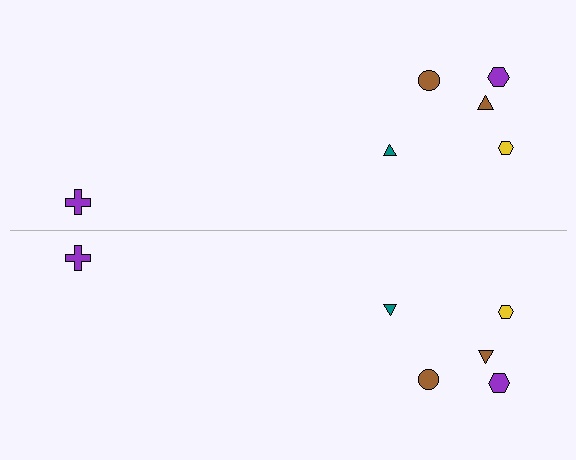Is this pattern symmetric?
Yes, this pattern has bilateral (reflection) symmetry.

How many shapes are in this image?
There are 12 shapes in this image.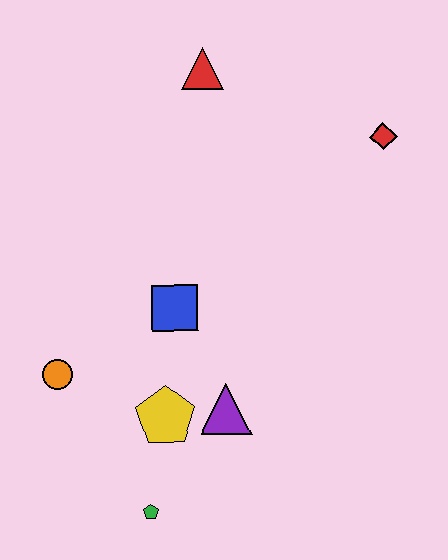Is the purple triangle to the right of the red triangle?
Yes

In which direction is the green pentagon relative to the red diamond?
The green pentagon is below the red diamond.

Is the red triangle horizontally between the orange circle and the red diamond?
Yes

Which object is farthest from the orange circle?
The red diamond is farthest from the orange circle.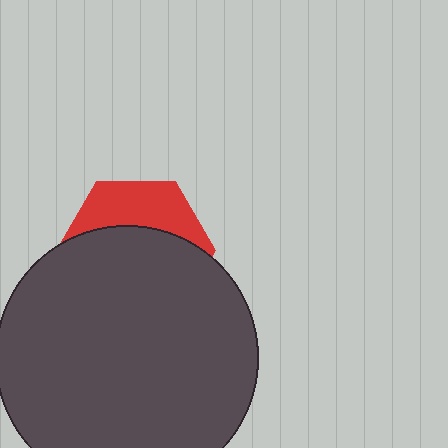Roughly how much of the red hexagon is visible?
A small part of it is visible (roughly 34%).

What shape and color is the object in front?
The object in front is a dark gray circle.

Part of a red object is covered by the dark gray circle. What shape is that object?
It is a hexagon.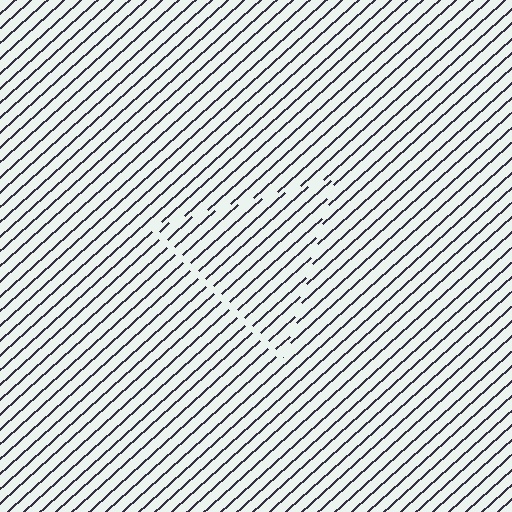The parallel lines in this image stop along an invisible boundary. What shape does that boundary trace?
An illusory triangle. The interior of the shape contains the same grating, shifted by half a period — the contour is defined by the phase discontinuity where line-ends from the inner and outer gratings abut.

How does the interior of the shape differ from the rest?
The interior of the shape contains the same grating, shifted by half a period — the contour is defined by the phase discontinuity where line-ends from the inner and outer gratings abut.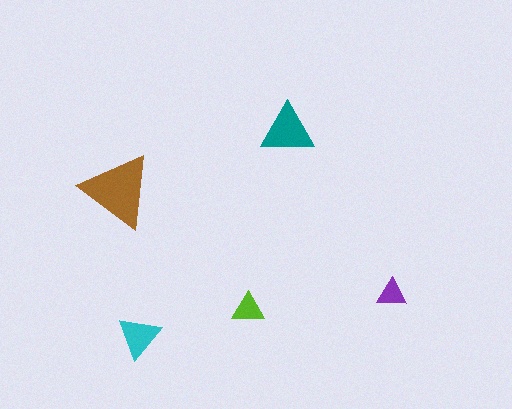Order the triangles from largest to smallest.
the brown one, the teal one, the cyan one, the lime one, the purple one.